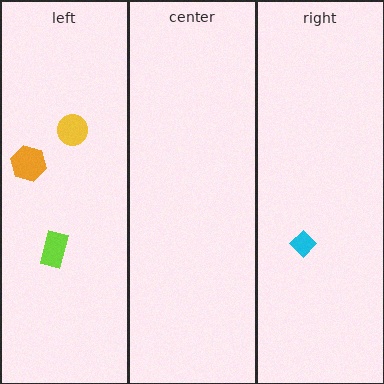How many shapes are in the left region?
3.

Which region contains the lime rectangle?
The left region.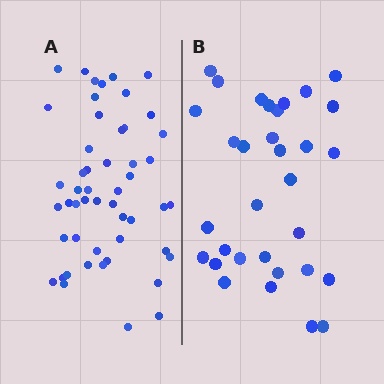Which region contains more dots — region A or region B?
Region A (the left region) has more dots.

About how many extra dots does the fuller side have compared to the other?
Region A has approximately 20 more dots than region B.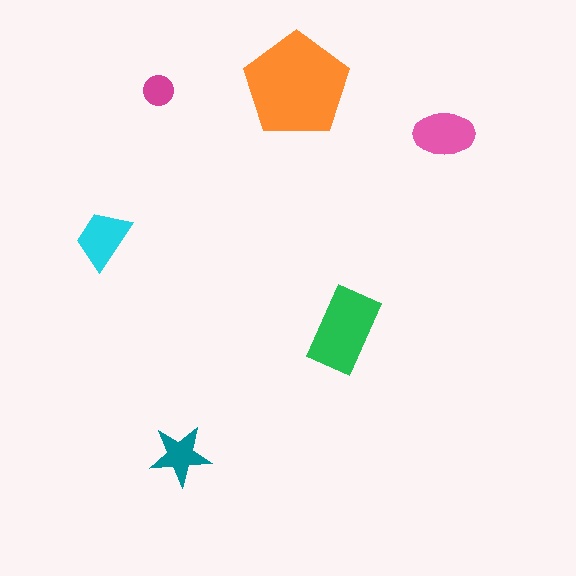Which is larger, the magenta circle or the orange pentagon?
The orange pentagon.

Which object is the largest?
The orange pentagon.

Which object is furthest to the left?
The cyan trapezoid is leftmost.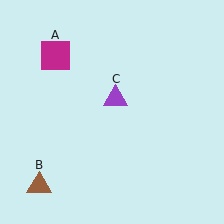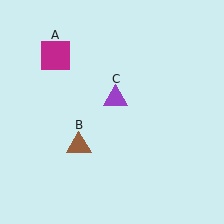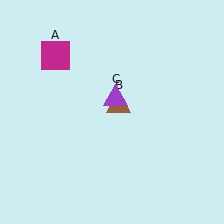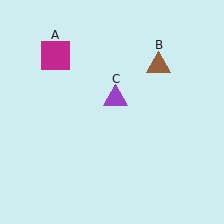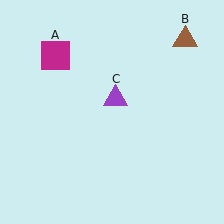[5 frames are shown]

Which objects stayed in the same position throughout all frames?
Magenta square (object A) and purple triangle (object C) remained stationary.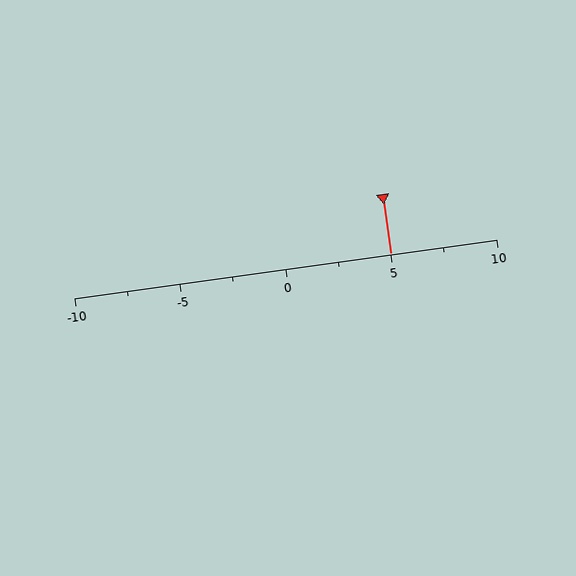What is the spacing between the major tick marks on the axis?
The major ticks are spaced 5 apart.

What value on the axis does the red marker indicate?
The marker indicates approximately 5.